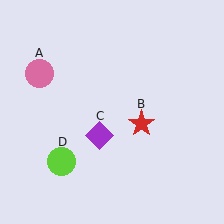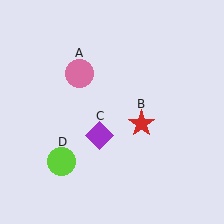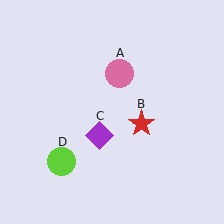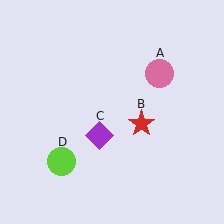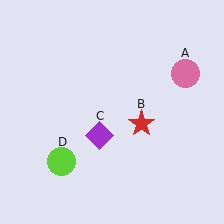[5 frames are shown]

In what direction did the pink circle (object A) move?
The pink circle (object A) moved right.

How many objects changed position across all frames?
1 object changed position: pink circle (object A).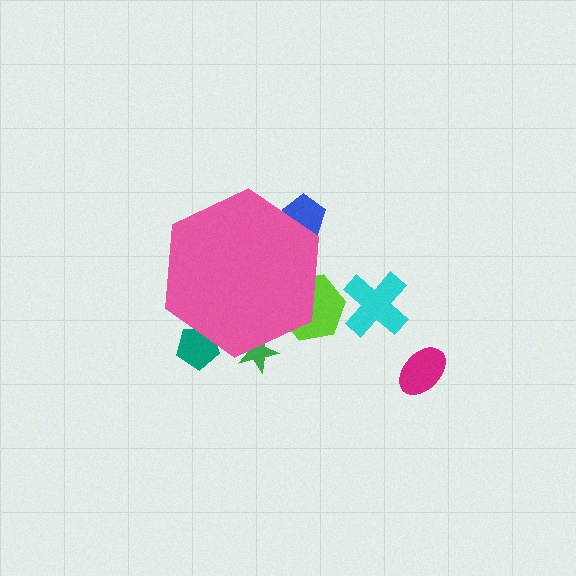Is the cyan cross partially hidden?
No, the cyan cross is fully visible.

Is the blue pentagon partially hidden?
Yes, the blue pentagon is partially hidden behind the pink hexagon.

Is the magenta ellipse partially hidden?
No, the magenta ellipse is fully visible.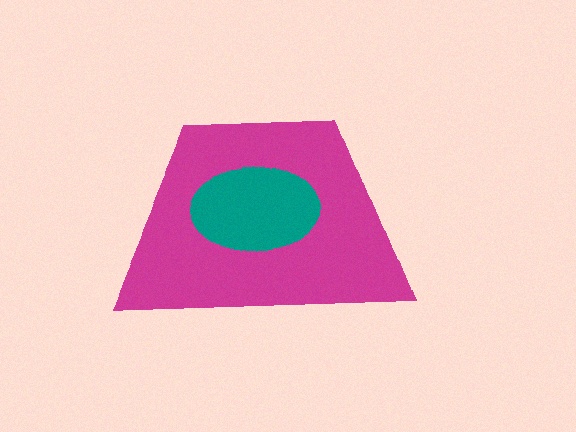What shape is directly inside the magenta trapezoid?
The teal ellipse.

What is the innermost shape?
The teal ellipse.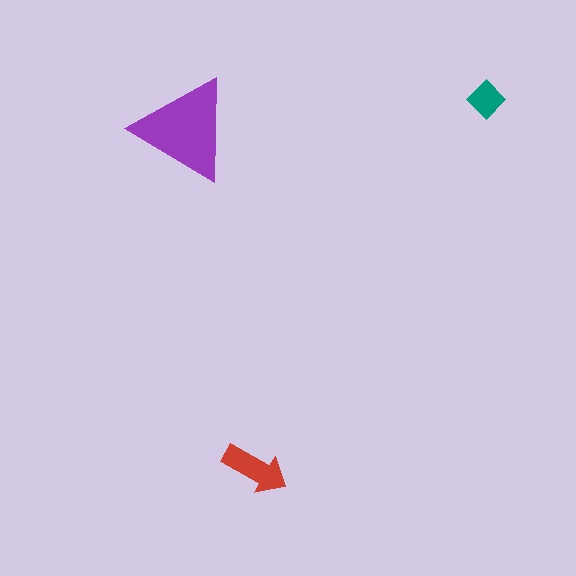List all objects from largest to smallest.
The purple triangle, the red arrow, the teal diamond.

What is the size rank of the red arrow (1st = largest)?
2nd.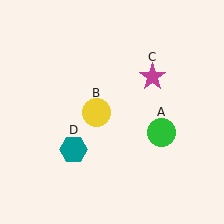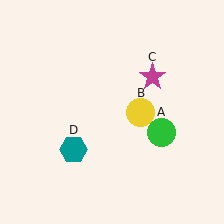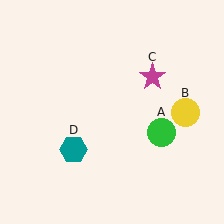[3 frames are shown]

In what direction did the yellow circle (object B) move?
The yellow circle (object B) moved right.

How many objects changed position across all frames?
1 object changed position: yellow circle (object B).